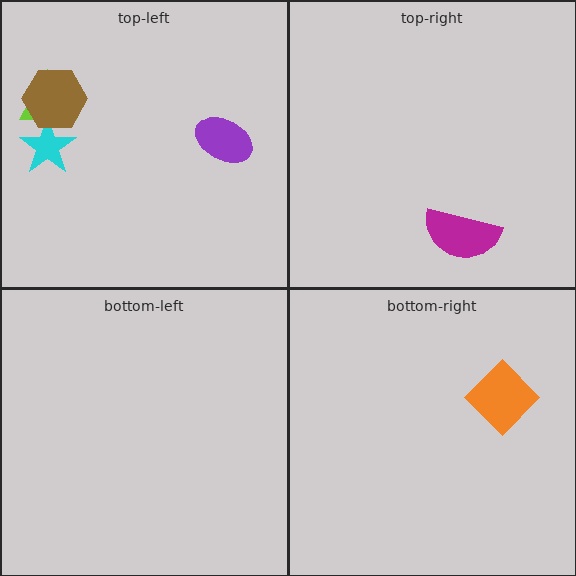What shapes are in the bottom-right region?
The orange diamond.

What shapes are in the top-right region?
The magenta semicircle.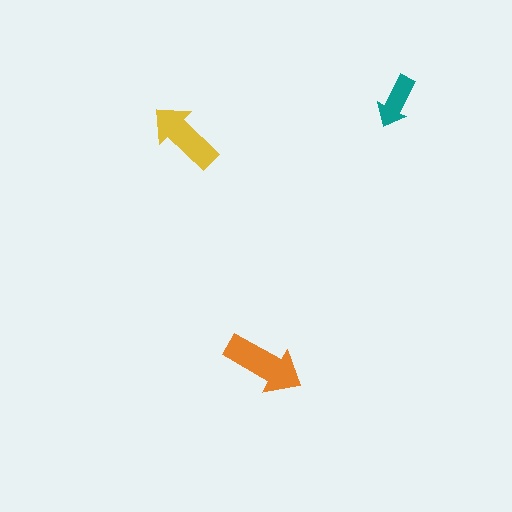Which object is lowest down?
The orange arrow is bottommost.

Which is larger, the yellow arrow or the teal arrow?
The yellow one.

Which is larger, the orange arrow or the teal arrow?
The orange one.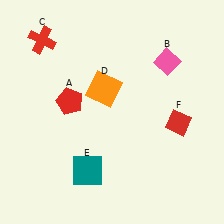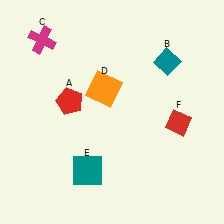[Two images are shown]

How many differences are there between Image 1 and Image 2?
There are 2 differences between the two images.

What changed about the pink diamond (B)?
In Image 1, B is pink. In Image 2, it changed to teal.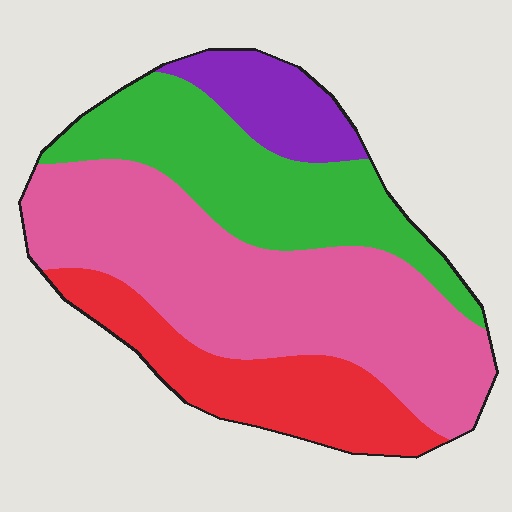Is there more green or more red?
Green.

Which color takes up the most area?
Pink, at roughly 45%.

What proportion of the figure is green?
Green covers about 25% of the figure.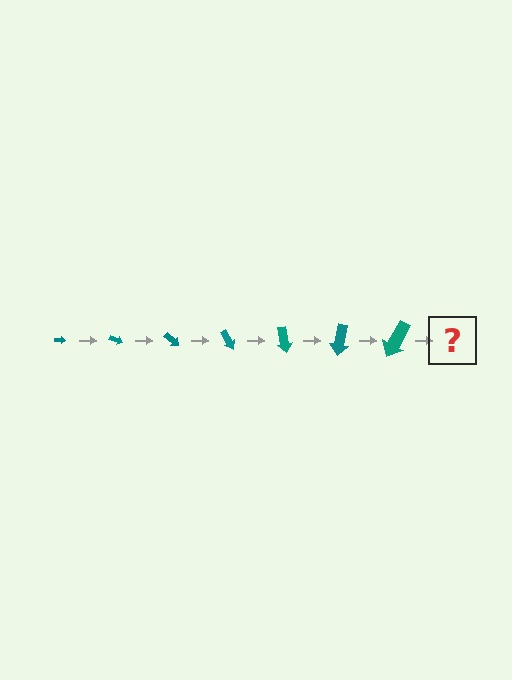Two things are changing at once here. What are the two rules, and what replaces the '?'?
The two rules are that the arrow grows larger each step and it rotates 20 degrees each step. The '?' should be an arrow, larger than the previous one and rotated 140 degrees from the start.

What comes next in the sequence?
The next element should be an arrow, larger than the previous one and rotated 140 degrees from the start.